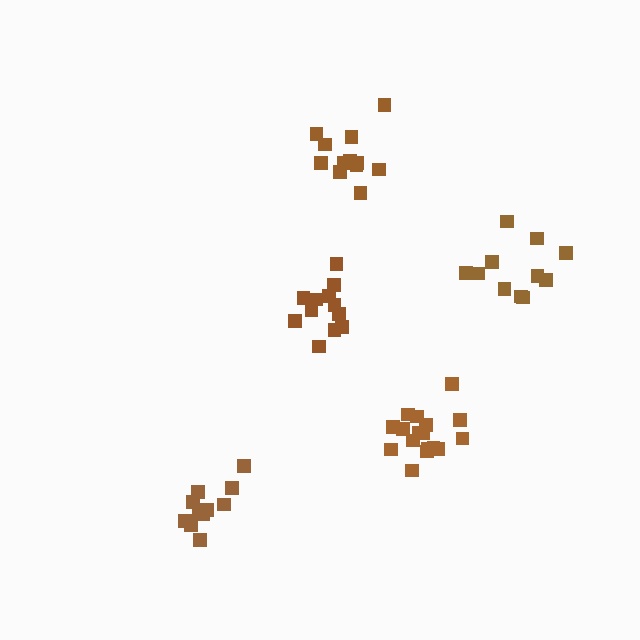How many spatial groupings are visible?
There are 5 spatial groupings.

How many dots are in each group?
Group 1: 12 dots, Group 2: 12 dots, Group 3: 11 dots, Group 4: 17 dots, Group 5: 11 dots (63 total).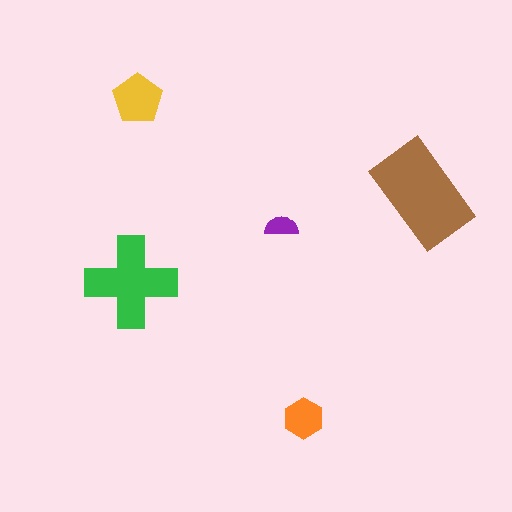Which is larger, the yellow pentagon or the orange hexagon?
The yellow pentagon.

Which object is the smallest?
The purple semicircle.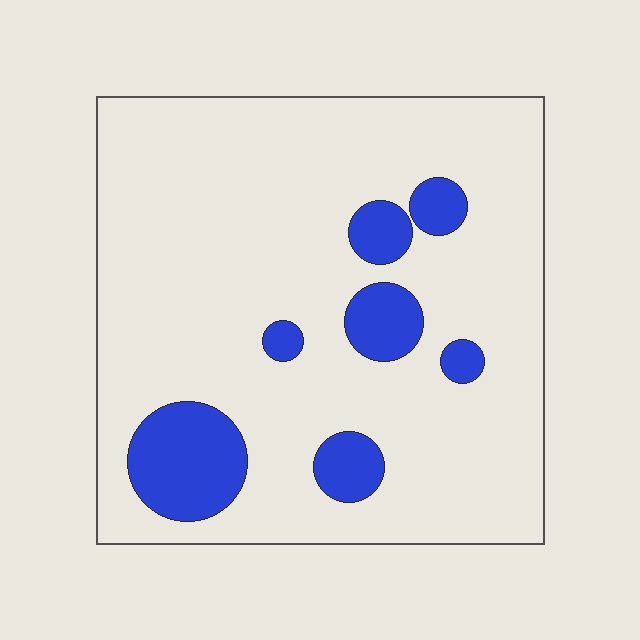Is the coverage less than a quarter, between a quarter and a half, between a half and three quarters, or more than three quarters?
Less than a quarter.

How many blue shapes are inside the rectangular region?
7.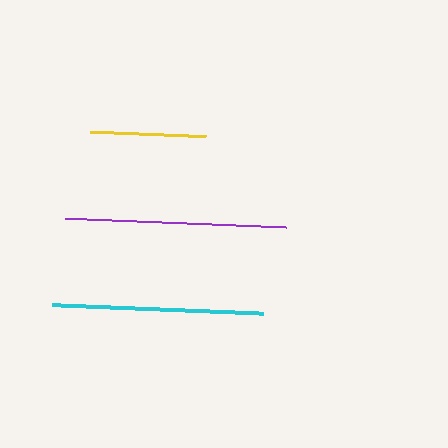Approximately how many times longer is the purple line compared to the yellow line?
The purple line is approximately 1.9 times the length of the yellow line.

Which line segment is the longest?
The purple line is the longest at approximately 220 pixels.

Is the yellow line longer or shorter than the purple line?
The purple line is longer than the yellow line.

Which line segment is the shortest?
The yellow line is the shortest at approximately 117 pixels.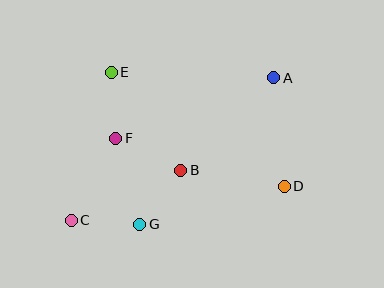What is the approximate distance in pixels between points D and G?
The distance between D and G is approximately 149 pixels.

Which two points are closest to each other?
Points E and F are closest to each other.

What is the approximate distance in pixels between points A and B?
The distance between A and B is approximately 131 pixels.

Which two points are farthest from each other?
Points A and C are farthest from each other.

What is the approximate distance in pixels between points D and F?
The distance between D and F is approximately 175 pixels.